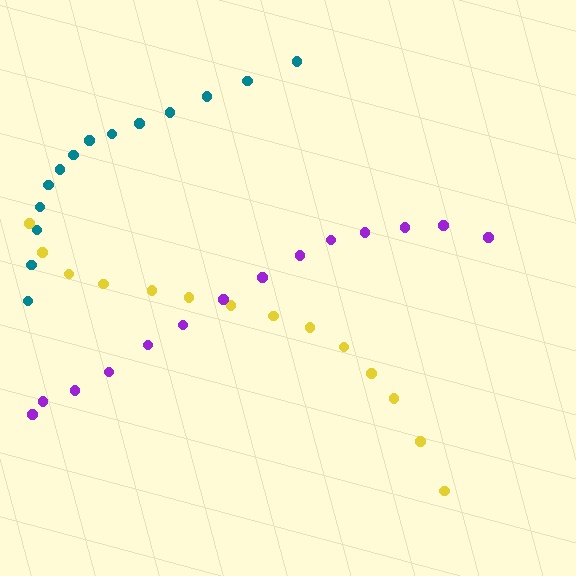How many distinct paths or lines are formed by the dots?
There are 3 distinct paths.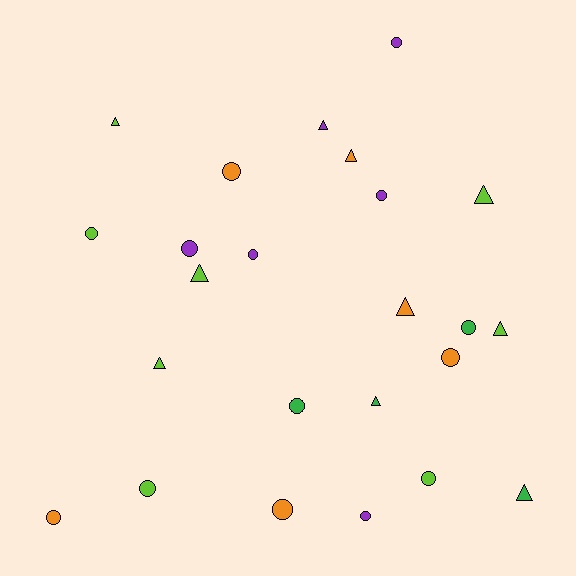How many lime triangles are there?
There are 5 lime triangles.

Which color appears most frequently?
Lime, with 8 objects.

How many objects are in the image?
There are 24 objects.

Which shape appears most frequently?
Circle, with 14 objects.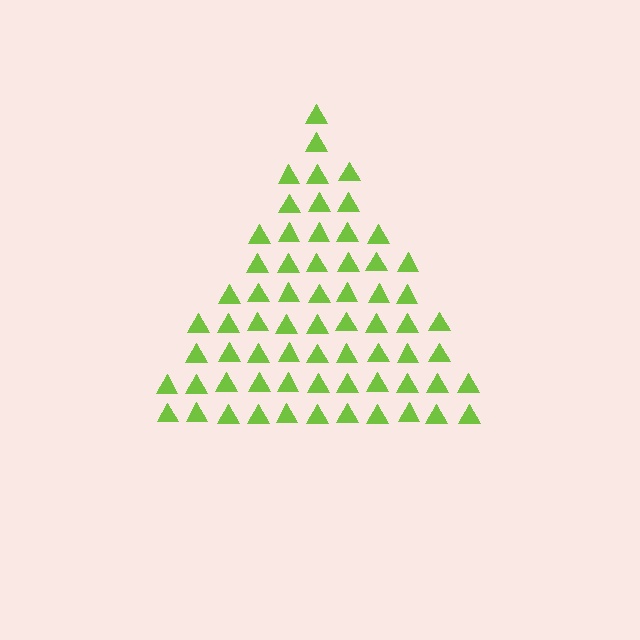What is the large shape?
The large shape is a triangle.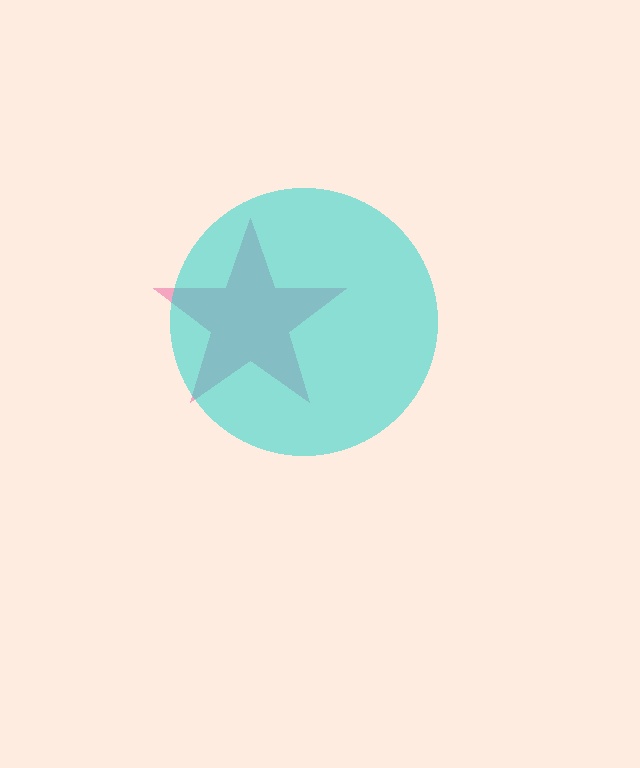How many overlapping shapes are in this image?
There are 2 overlapping shapes in the image.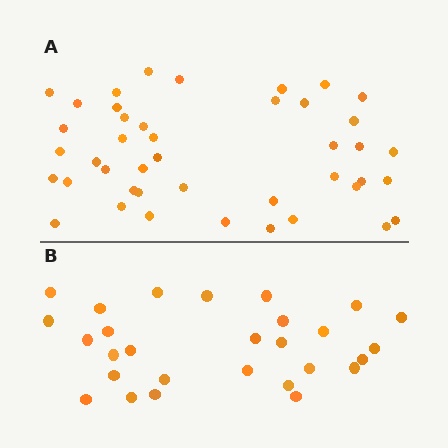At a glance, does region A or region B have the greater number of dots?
Region A (the top region) has more dots.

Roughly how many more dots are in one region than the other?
Region A has approximately 15 more dots than region B.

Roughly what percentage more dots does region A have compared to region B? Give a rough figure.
About 55% more.